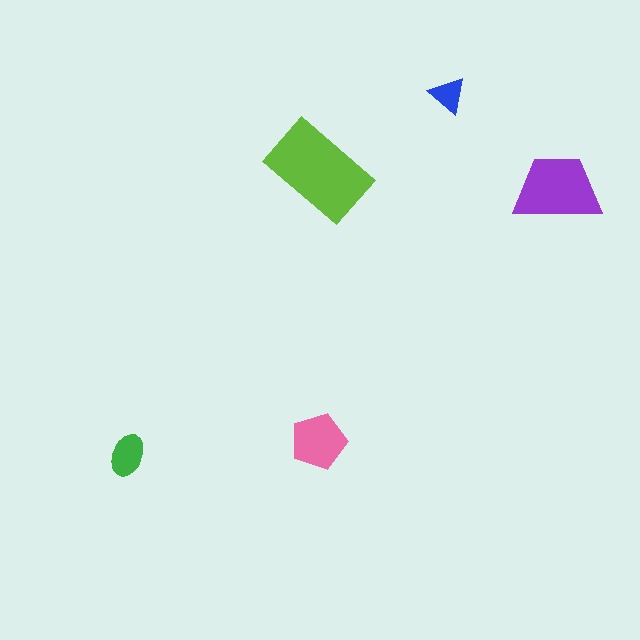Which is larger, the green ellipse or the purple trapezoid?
The purple trapezoid.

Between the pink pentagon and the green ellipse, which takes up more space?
The pink pentagon.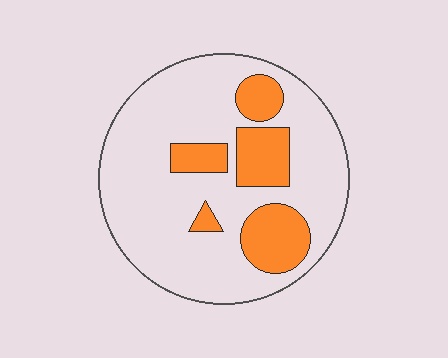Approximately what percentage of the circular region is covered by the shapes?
Approximately 25%.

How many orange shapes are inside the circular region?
5.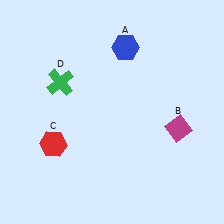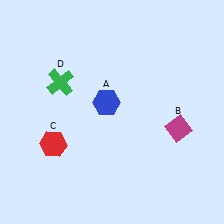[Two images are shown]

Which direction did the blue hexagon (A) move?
The blue hexagon (A) moved down.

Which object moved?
The blue hexagon (A) moved down.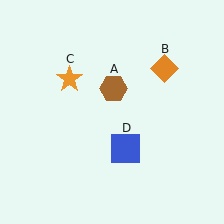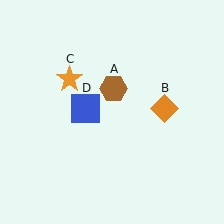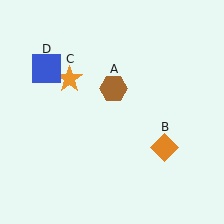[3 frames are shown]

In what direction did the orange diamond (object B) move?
The orange diamond (object B) moved down.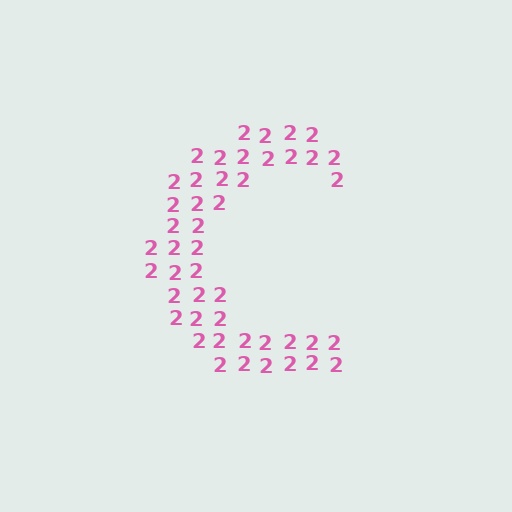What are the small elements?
The small elements are digit 2's.